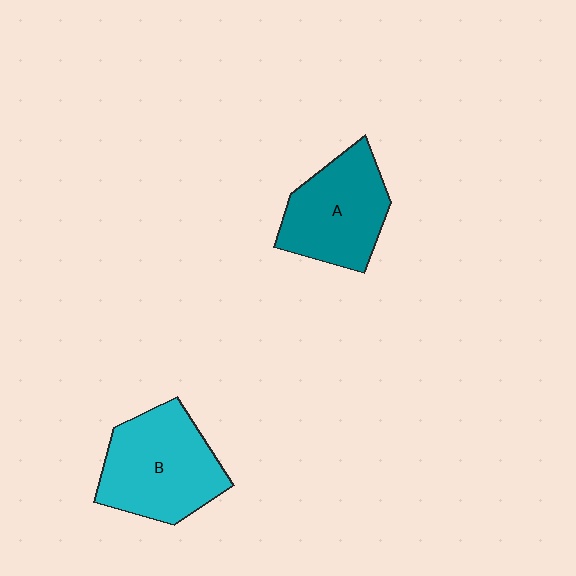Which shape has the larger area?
Shape B (cyan).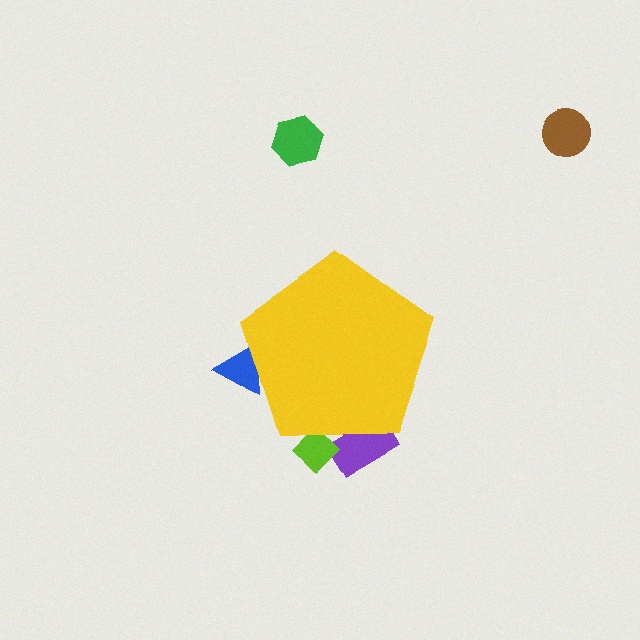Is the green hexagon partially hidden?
No, the green hexagon is fully visible.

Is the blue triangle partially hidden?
Yes, the blue triangle is partially hidden behind the yellow pentagon.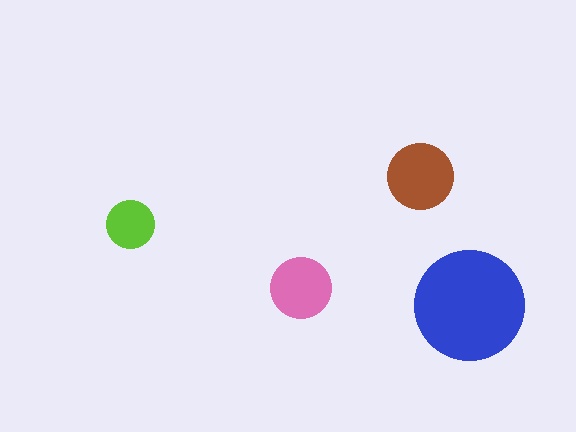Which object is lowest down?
The blue circle is bottommost.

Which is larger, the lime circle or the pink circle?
The pink one.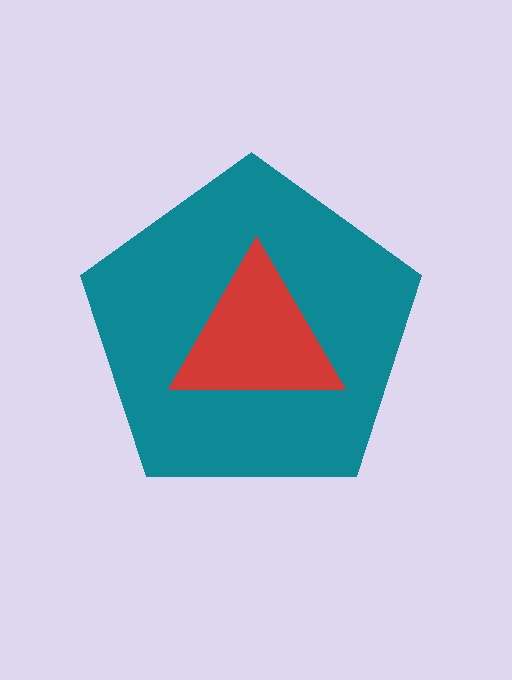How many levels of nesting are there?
2.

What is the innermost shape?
The red triangle.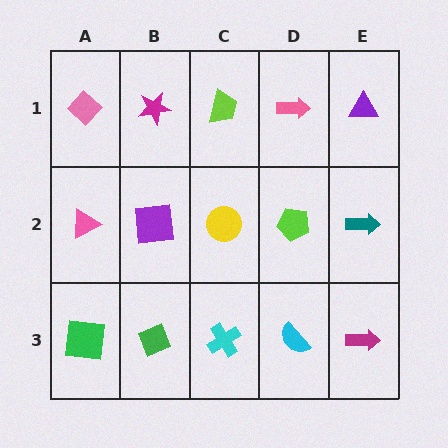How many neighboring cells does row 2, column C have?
4.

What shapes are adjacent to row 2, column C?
A lime trapezoid (row 1, column C), a cyan cross (row 3, column C), a purple square (row 2, column B), a lime pentagon (row 2, column D).